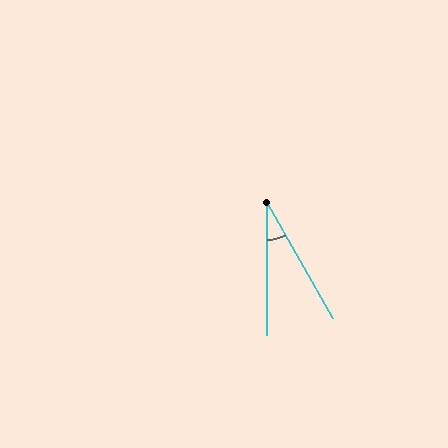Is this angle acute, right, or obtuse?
It is acute.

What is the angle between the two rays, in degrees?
Approximately 30 degrees.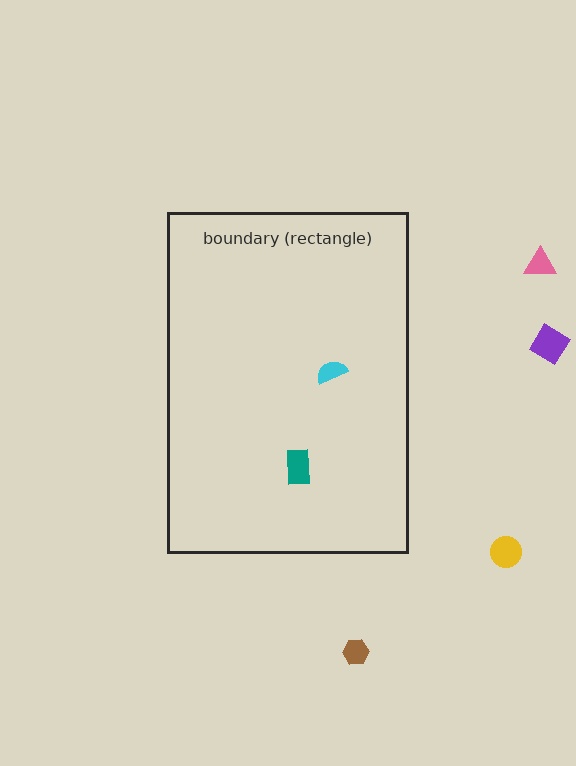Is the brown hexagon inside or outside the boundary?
Outside.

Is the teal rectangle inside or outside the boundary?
Inside.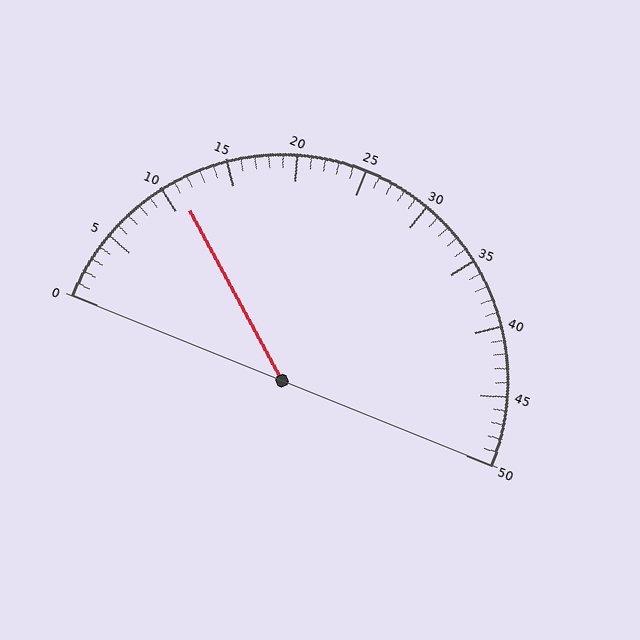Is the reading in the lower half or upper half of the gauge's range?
The reading is in the lower half of the range (0 to 50).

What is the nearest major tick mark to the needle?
The nearest major tick mark is 10.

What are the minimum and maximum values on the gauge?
The gauge ranges from 0 to 50.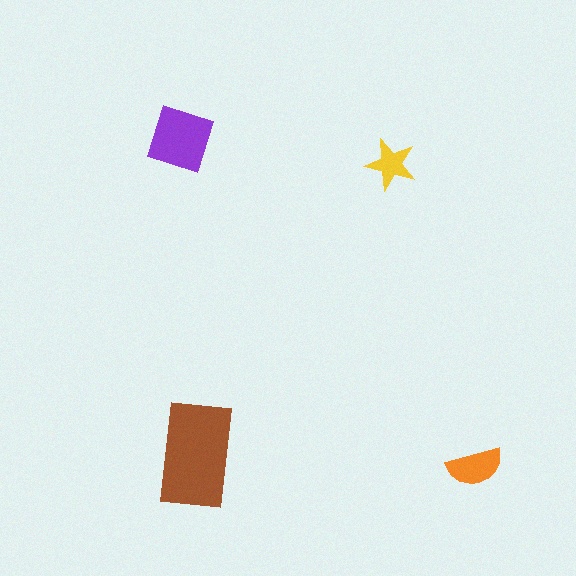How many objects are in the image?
There are 4 objects in the image.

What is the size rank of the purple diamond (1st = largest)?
2nd.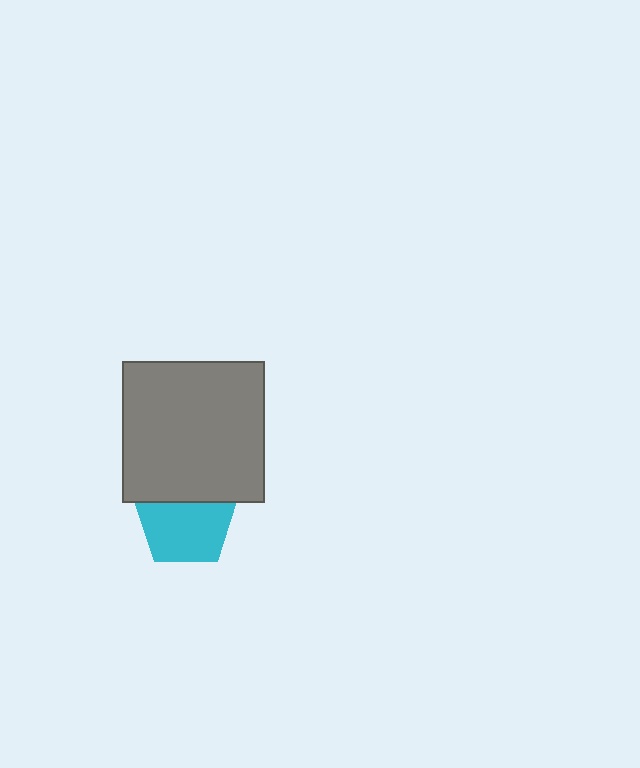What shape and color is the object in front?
The object in front is a gray square.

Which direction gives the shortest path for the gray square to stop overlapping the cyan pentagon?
Moving up gives the shortest separation.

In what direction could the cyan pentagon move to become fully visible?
The cyan pentagon could move down. That would shift it out from behind the gray square entirely.